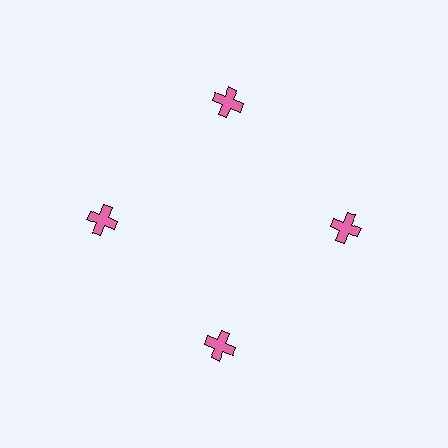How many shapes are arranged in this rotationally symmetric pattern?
There are 4 shapes, arranged in 4 groups of 1.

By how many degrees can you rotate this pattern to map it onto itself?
The pattern maps onto itself every 90 degrees of rotation.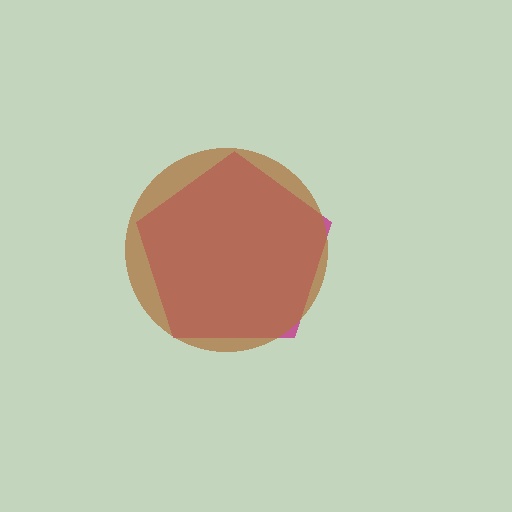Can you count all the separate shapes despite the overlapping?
Yes, there are 2 separate shapes.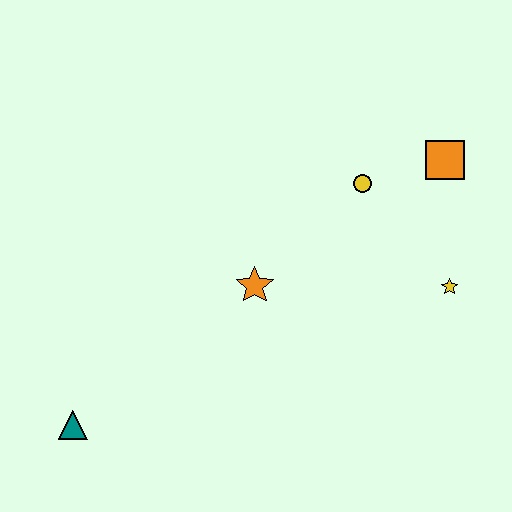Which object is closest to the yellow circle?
The orange square is closest to the yellow circle.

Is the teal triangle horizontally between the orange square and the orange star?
No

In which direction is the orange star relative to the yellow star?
The orange star is to the left of the yellow star.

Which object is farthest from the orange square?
The teal triangle is farthest from the orange square.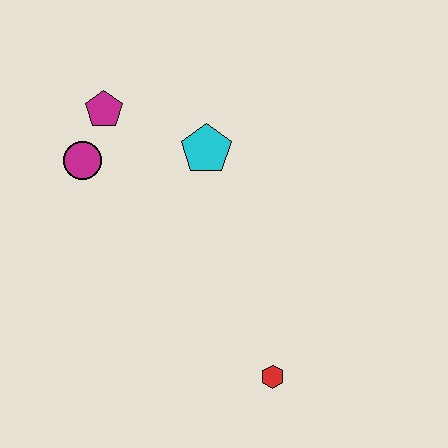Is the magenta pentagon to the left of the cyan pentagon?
Yes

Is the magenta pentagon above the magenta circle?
Yes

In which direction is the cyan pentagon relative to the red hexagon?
The cyan pentagon is above the red hexagon.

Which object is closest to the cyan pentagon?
The magenta pentagon is closest to the cyan pentagon.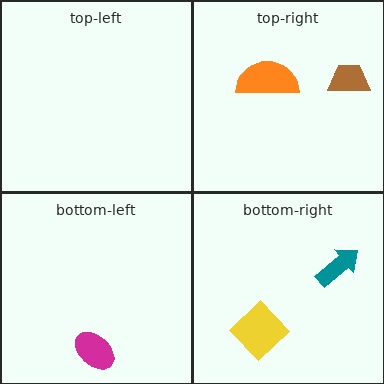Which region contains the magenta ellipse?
The bottom-left region.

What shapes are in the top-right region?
The brown trapezoid, the orange semicircle.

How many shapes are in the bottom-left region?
1.